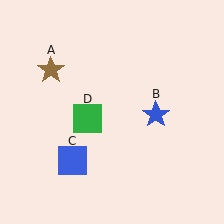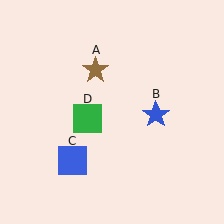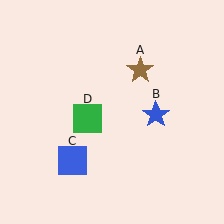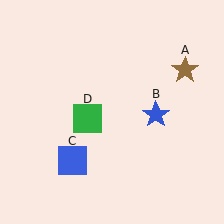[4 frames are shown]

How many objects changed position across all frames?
1 object changed position: brown star (object A).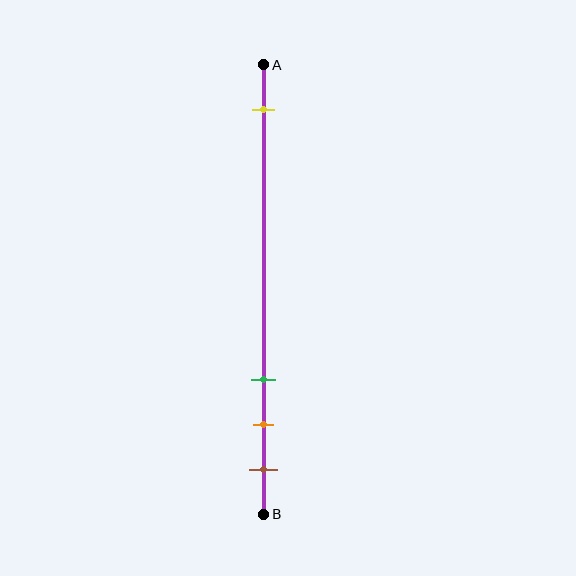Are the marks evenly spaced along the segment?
No, the marks are not evenly spaced.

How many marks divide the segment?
There are 4 marks dividing the segment.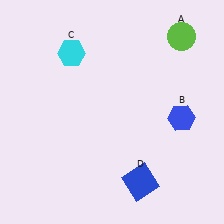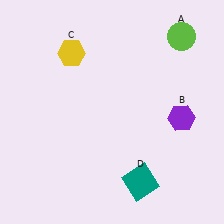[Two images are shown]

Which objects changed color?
B changed from blue to purple. C changed from cyan to yellow. D changed from blue to teal.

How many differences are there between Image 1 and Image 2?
There are 3 differences between the two images.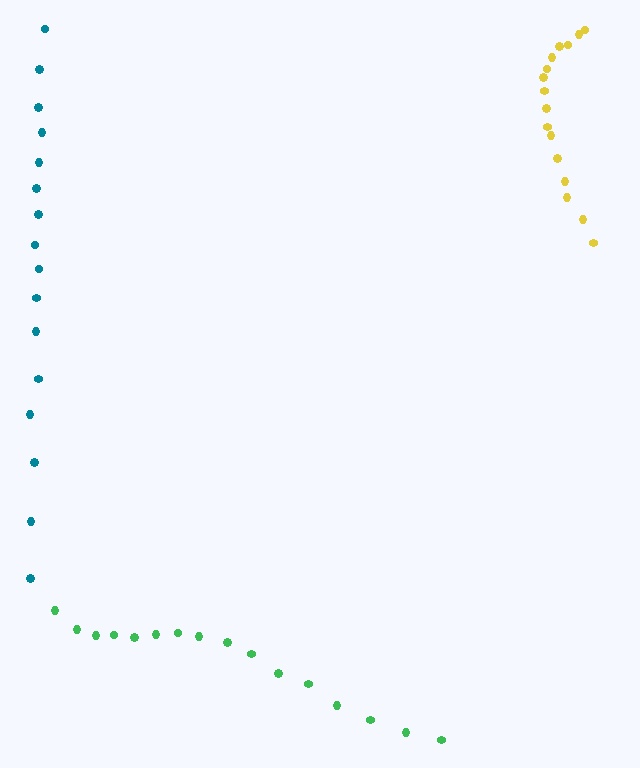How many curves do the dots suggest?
There are 3 distinct paths.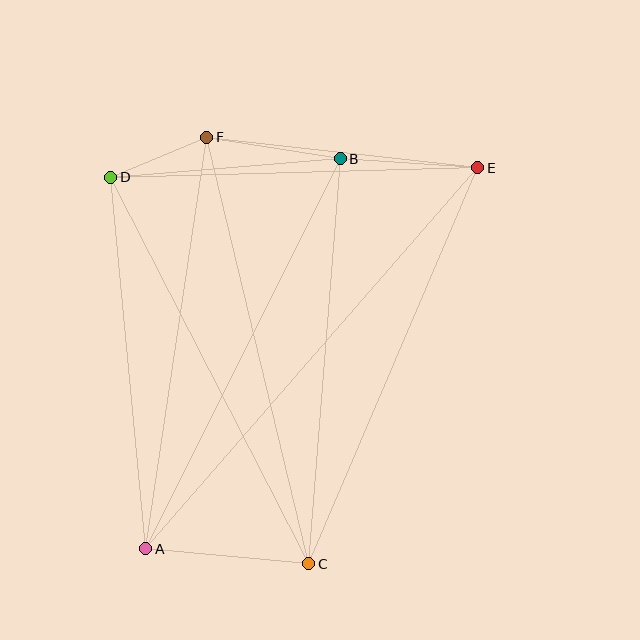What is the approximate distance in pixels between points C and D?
The distance between C and D is approximately 434 pixels.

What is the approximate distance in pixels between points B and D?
The distance between B and D is approximately 230 pixels.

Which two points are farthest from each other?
Points A and E are farthest from each other.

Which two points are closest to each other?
Points D and F are closest to each other.